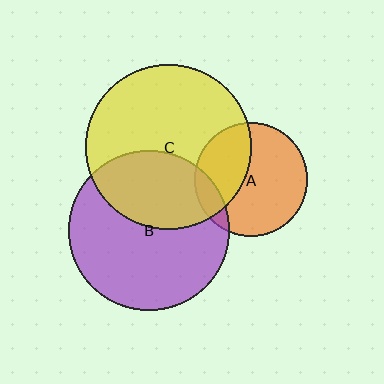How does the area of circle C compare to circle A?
Approximately 2.1 times.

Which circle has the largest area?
Circle C (yellow).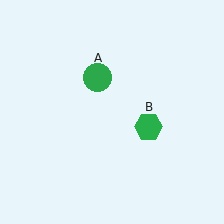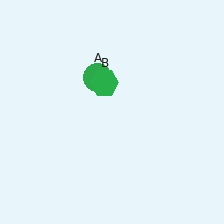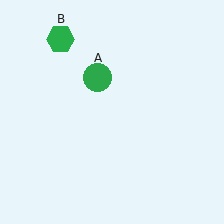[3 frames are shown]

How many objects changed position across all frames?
1 object changed position: green hexagon (object B).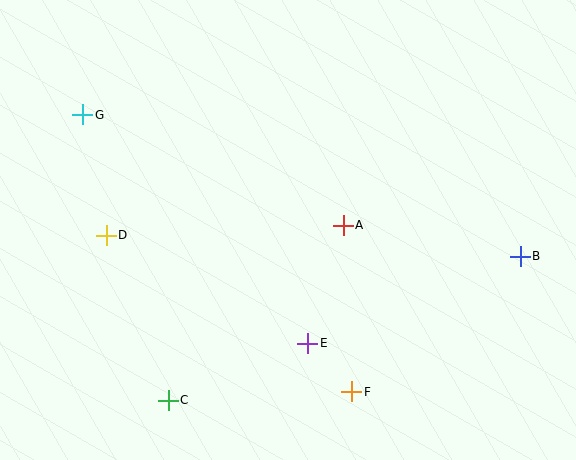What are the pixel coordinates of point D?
Point D is at (106, 235).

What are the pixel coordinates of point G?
Point G is at (83, 115).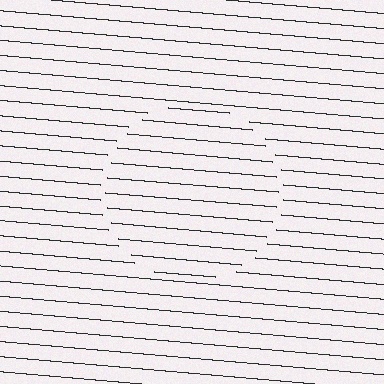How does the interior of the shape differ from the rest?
The interior of the shape contains the same grating, shifted by half a period — the contour is defined by the phase discontinuity where line-ends from the inner and outer gratings abut.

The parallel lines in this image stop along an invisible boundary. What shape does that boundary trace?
An illusory circle. The interior of the shape contains the same grating, shifted by half a period — the contour is defined by the phase discontinuity where line-ends from the inner and outer gratings abut.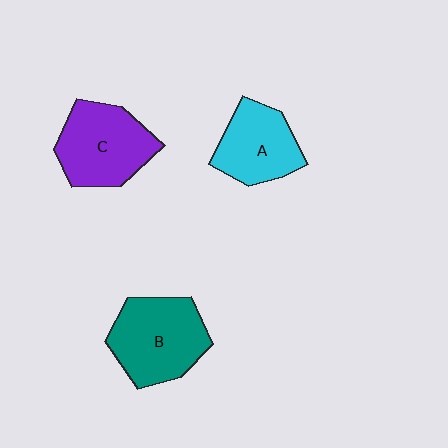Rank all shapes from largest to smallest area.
From largest to smallest: B (teal), C (purple), A (cyan).